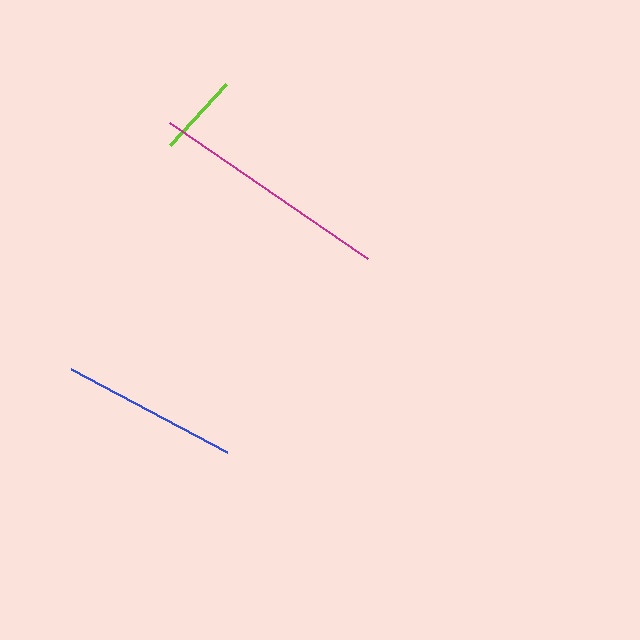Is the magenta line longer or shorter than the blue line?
The magenta line is longer than the blue line.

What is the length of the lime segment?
The lime segment is approximately 83 pixels long.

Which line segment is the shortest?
The lime line is the shortest at approximately 83 pixels.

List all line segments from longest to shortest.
From longest to shortest: magenta, blue, lime.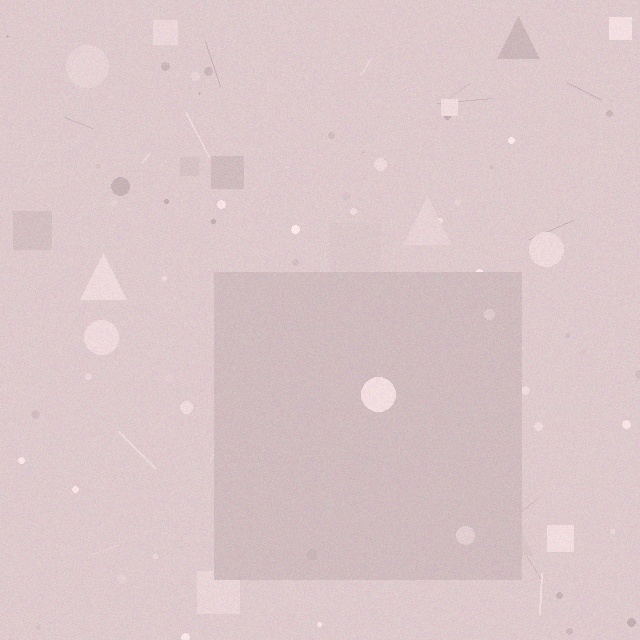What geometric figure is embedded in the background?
A square is embedded in the background.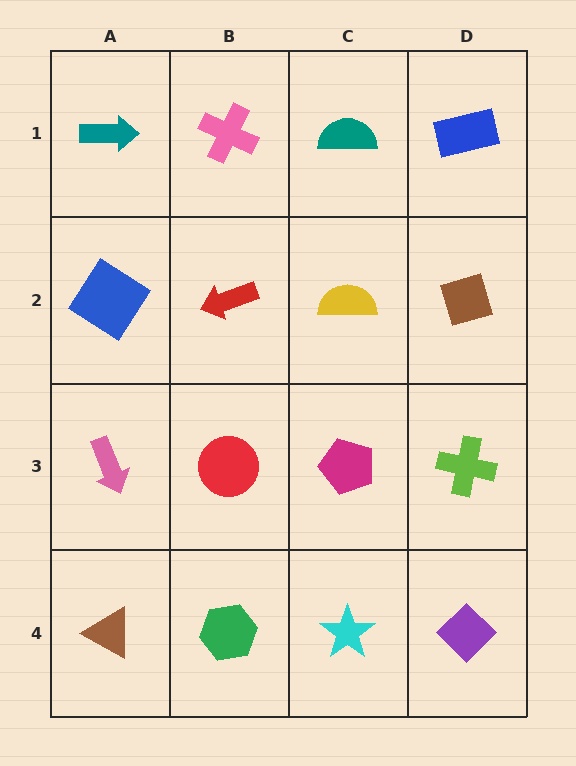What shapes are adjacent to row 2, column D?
A blue rectangle (row 1, column D), a lime cross (row 3, column D), a yellow semicircle (row 2, column C).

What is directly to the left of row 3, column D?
A magenta pentagon.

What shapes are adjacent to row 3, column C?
A yellow semicircle (row 2, column C), a cyan star (row 4, column C), a red circle (row 3, column B), a lime cross (row 3, column D).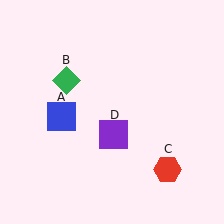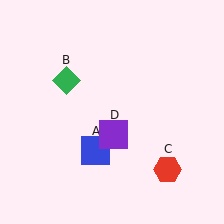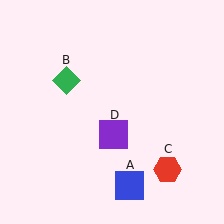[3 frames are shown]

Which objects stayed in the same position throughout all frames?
Green diamond (object B) and red hexagon (object C) and purple square (object D) remained stationary.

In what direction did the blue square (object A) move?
The blue square (object A) moved down and to the right.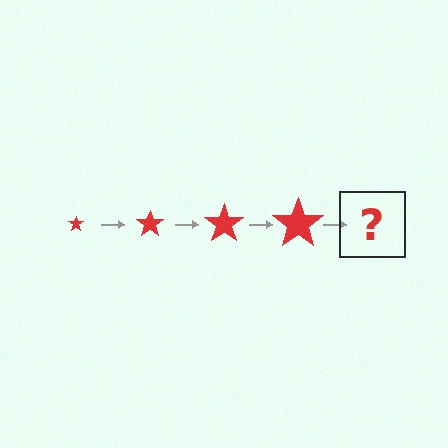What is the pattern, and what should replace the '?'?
The pattern is that the star gets progressively larger each step. The '?' should be a red star, larger than the previous one.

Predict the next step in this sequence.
The next step is a red star, larger than the previous one.